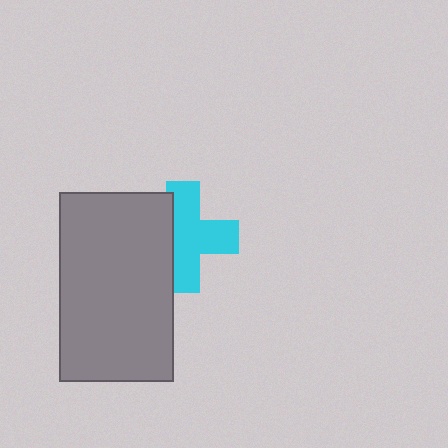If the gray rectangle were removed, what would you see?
You would see the complete cyan cross.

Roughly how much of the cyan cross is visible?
Most of it is visible (roughly 67%).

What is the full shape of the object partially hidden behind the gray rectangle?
The partially hidden object is a cyan cross.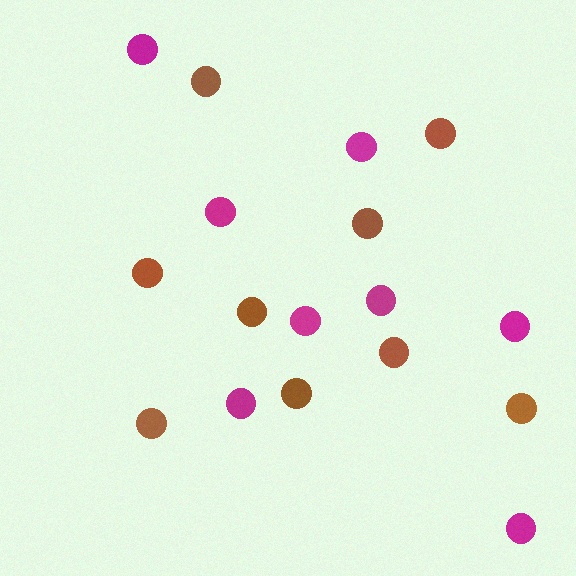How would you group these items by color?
There are 2 groups: one group of magenta circles (8) and one group of brown circles (9).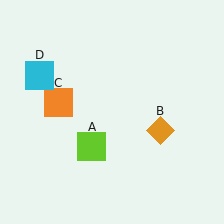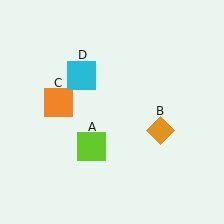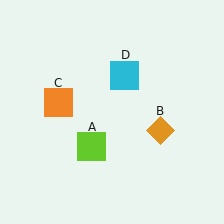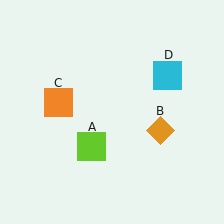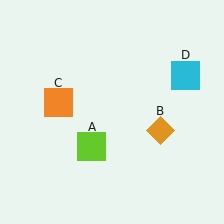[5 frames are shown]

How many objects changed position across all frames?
1 object changed position: cyan square (object D).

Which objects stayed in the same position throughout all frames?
Lime square (object A) and orange diamond (object B) and orange square (object C) remained stationary.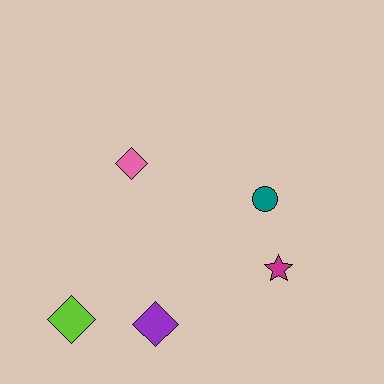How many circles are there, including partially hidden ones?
There is 1 circle.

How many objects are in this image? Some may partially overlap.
There are 5 objects.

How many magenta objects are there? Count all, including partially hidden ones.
There is 1 magenta object.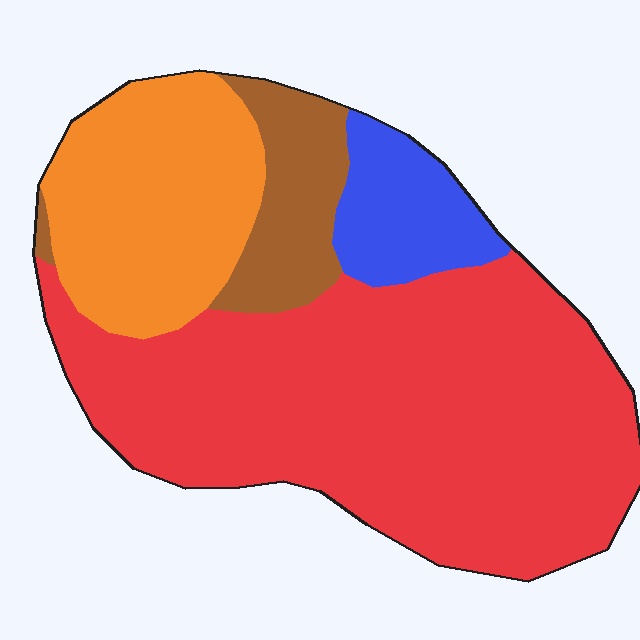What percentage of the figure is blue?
Blue covers 9% of the figure.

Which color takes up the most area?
Red, at roughly 60%.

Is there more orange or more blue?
Orange.